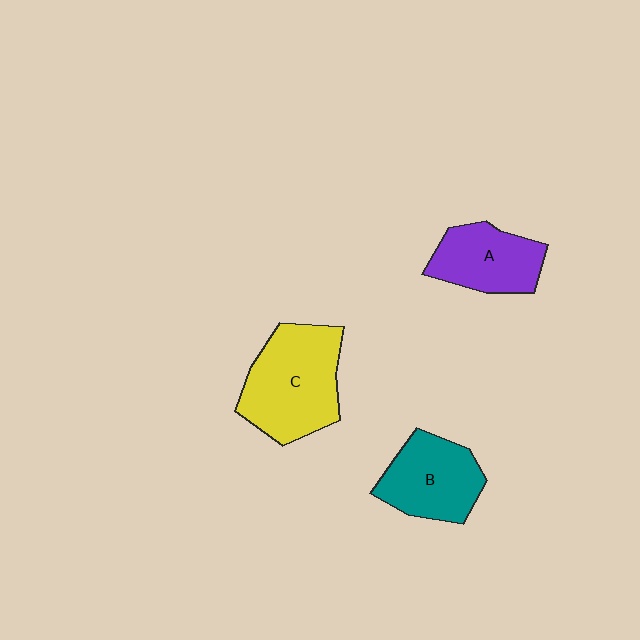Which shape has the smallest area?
Shape A (purple).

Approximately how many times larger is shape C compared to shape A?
Approximately 1.5 times.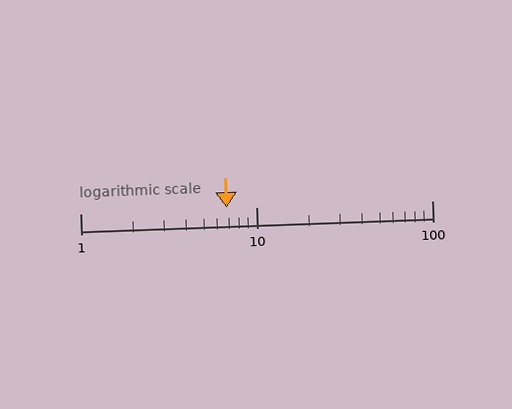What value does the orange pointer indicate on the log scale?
The pointer indicates approximately 6.8.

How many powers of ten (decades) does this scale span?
The scale spans 2 decades, from 1 to 100.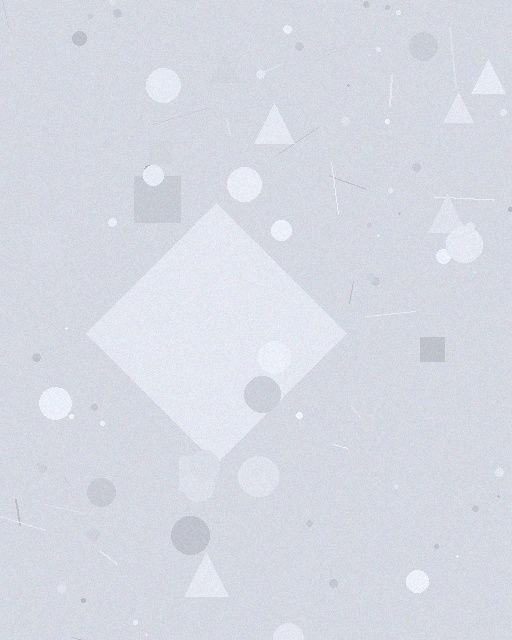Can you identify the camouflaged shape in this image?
The camouflaged shape is a diamond.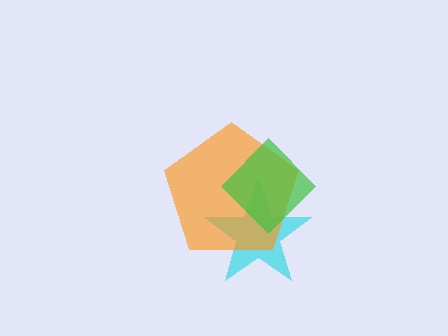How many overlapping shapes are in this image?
There are 3 overlapping shapes in the image.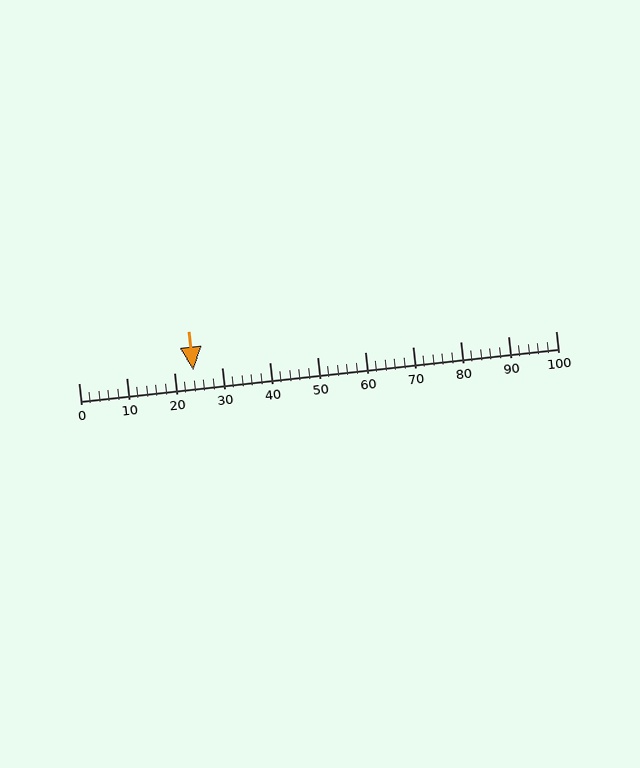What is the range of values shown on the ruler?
The ruler shows values from 0 to 100.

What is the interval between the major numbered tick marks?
The major tick marks are spaced 10 units apart.